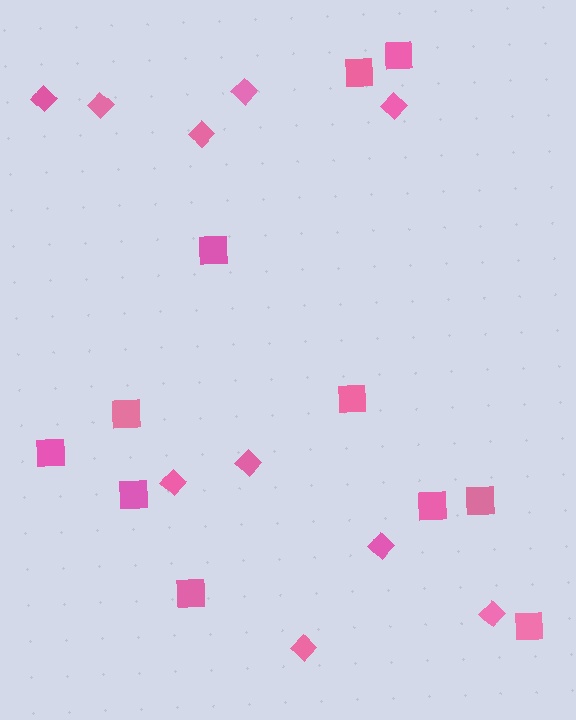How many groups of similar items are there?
There are 2 groups: one group of diamonds (10) and one group of squares (11).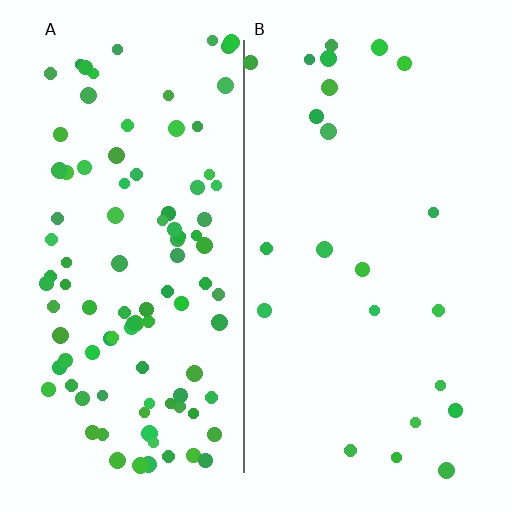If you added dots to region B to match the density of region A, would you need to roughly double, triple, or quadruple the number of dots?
Approximately quadruple.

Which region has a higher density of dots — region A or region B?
A (the left).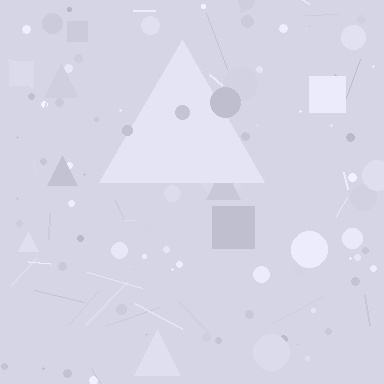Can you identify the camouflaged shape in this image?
The camouflaged shape is a triangle.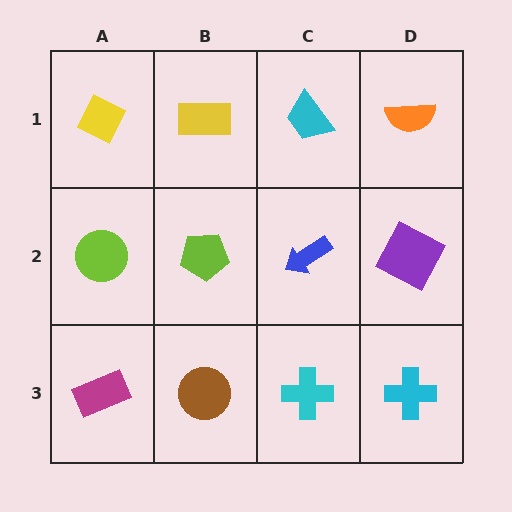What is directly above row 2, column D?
An orange semicircle.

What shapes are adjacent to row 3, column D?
A purple square (row 2, column D), a cyan cross (row 3, column C).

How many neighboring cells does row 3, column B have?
3.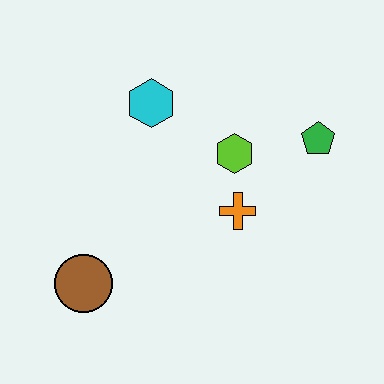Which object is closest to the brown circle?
The orange cross is closest to the brown circle.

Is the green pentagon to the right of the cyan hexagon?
Yes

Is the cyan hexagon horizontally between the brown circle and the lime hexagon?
Yes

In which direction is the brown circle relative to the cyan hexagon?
The brown circle is below the cyan hexagon.